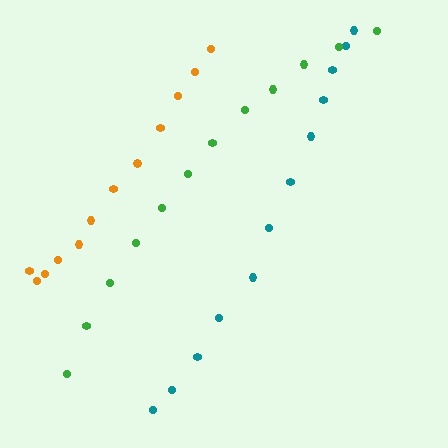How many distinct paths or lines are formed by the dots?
There are 3 distinct paths.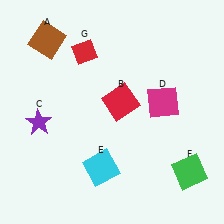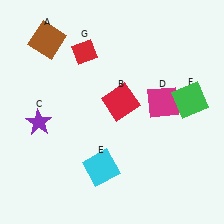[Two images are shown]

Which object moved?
The green square (F) moved up.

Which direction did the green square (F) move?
The green square (F) moved up.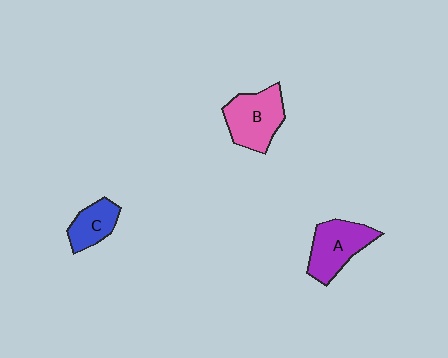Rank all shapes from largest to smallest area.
From largest to smallest: B (pink), A (purple), C (blue).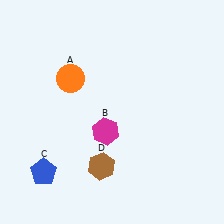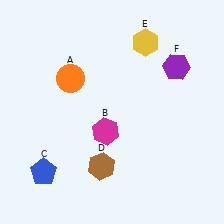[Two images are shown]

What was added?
A yellow hexagon (E), a purple hexagon (F) were added in Image 2.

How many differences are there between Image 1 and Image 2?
There are 2 differences between the two images.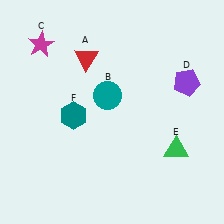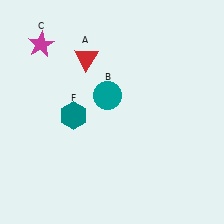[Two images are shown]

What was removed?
The green triangle (E), the purple pentagon (D) were removed in Image 2.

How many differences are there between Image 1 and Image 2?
There are 2 differences between the two images.